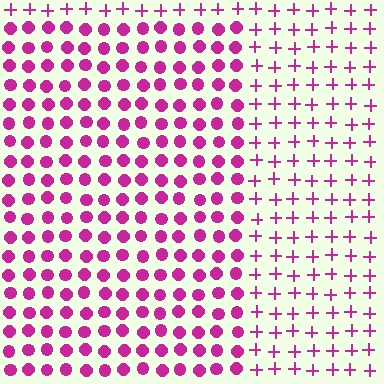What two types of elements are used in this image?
The image uses circles inside the rectangle region and plus signs outside it.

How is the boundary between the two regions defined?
The boundary is defined by a change in element shape: circles inside vs. plus signs outside. All elements share the same color and spacing.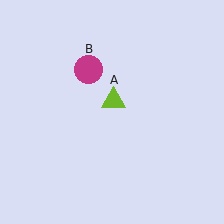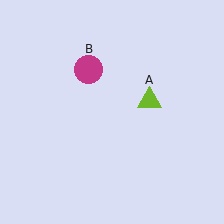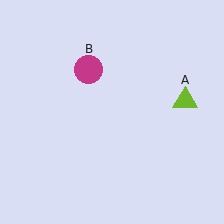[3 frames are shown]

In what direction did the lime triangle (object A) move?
The lime triangle (object A) moved right.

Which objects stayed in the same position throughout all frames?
Magenta circle (object B) remained stationary.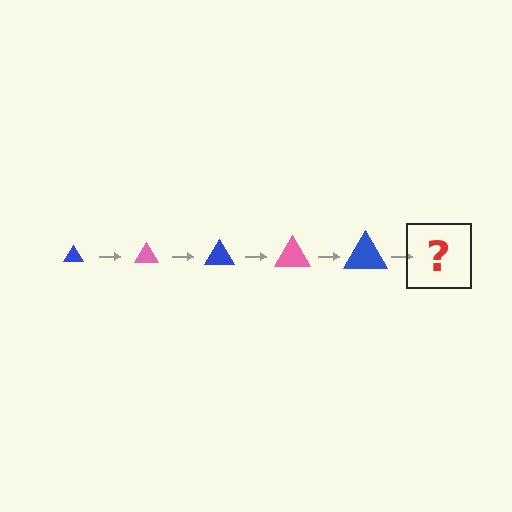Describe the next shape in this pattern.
It should be a pink triangle, larger than the previous one.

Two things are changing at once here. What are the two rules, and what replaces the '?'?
The two rules are that the triangle grows larger each step and the color cycles through blue and pink. The '?' should be a pink triangle, larger than the previous one.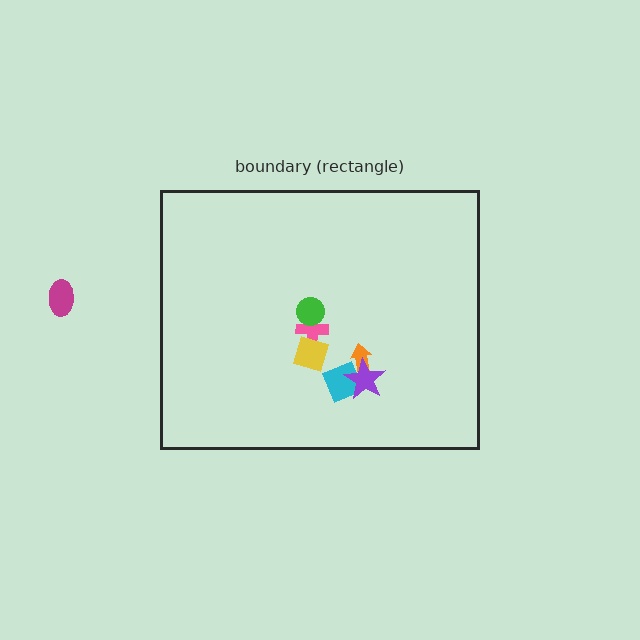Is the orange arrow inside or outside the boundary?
Inside.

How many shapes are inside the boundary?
6 inside, 1 outside.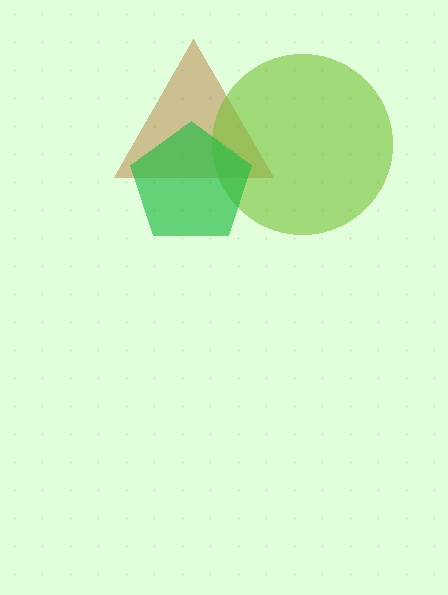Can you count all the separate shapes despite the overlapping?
Yes, there are 3 separate shapes.